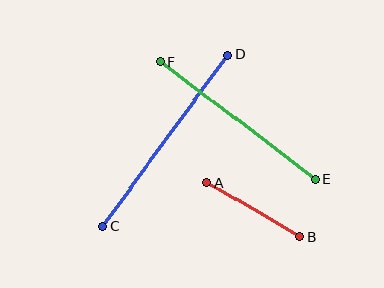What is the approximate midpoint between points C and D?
The midpoint is at approximately (165, 140) pixels.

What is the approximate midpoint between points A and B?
The midpoint is at approximately (253, 209) pixels.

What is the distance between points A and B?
The distance is approximately 107 pixels.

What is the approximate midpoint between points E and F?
The midpoint is at approximately (238, 121) pixels.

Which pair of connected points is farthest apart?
Points C and D are farthest apart.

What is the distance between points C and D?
The distance is approximately 212 pixels.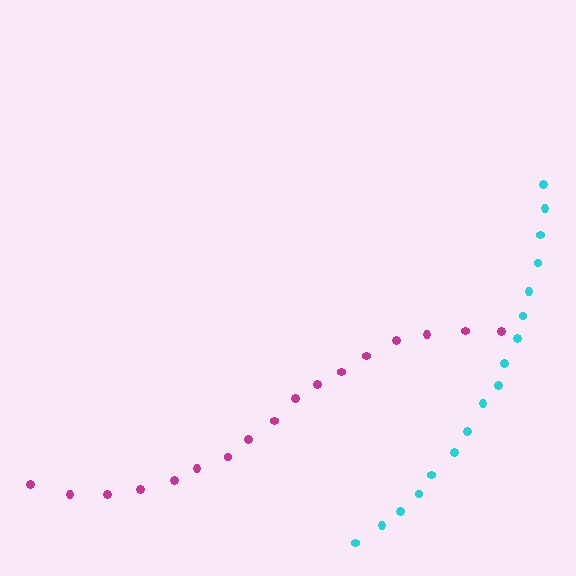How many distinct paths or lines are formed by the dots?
There are 2 distinct paths.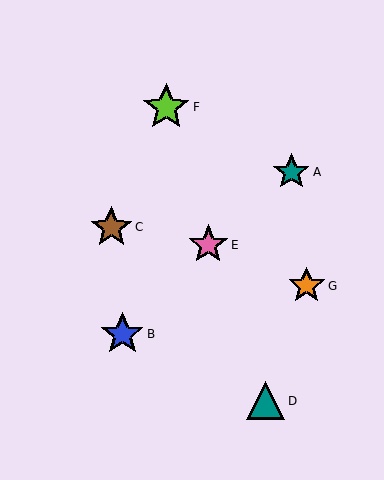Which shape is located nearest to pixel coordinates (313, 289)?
The orange star (labeled G) at (307, 286) is nearest to that location.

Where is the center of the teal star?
The center of the teal star is at (291, 172).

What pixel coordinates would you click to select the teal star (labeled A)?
Click at (291, 172) to select the teal star A.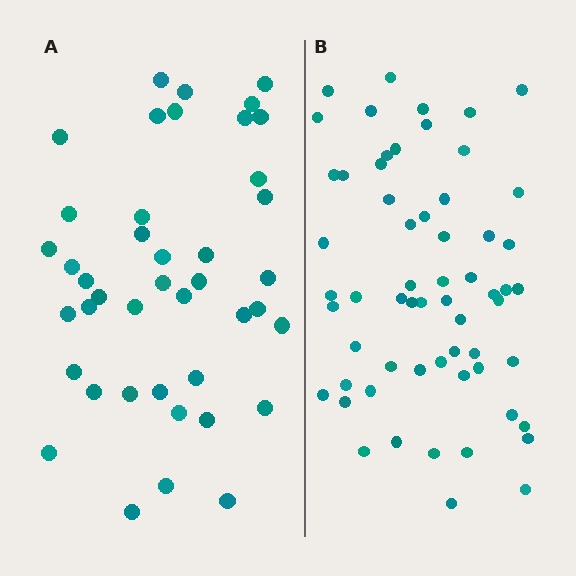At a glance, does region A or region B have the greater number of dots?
Region B (the right region) has more dots.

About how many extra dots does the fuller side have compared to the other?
Region B has approximately 20 more dots than region A.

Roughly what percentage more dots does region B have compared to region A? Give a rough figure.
About 45% more.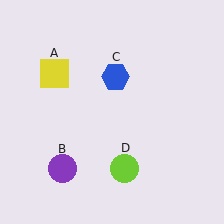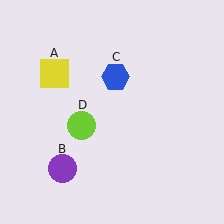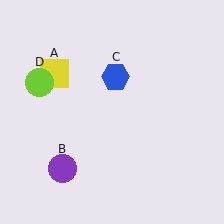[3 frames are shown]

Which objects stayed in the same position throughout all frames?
Yellow square (object A) and purple circle (object B) and blue hexagon (object C) remained stationary.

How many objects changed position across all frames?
1 object changed position: lime circle (object D).